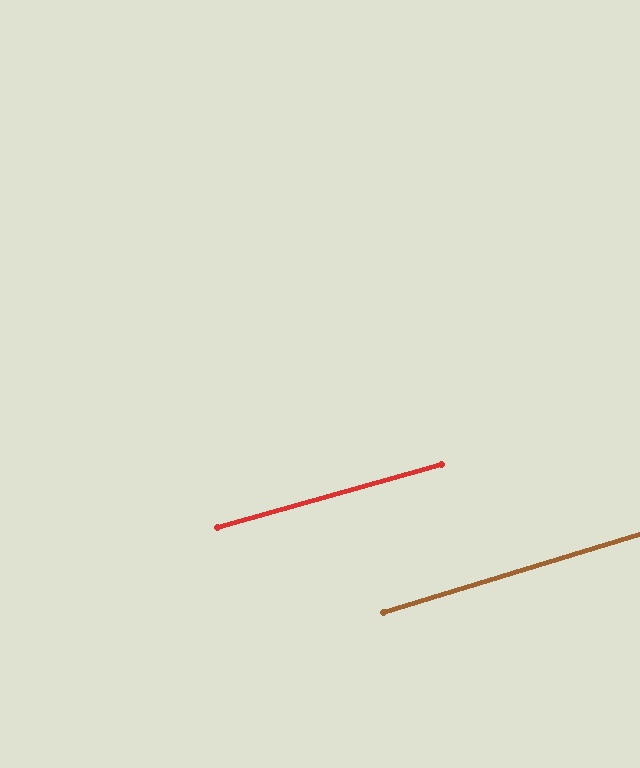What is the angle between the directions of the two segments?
Approximately 1 degree.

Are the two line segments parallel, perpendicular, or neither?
Parallel — their directions differ by only 1.3°.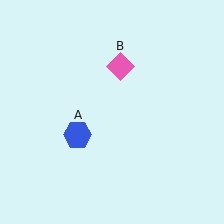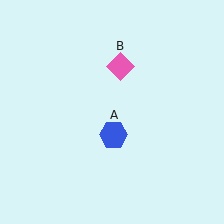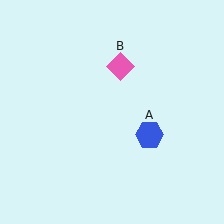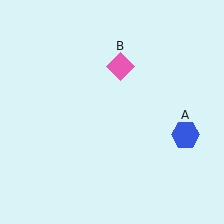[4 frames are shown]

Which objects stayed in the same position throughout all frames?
Pink diamond (object B) remained stationary.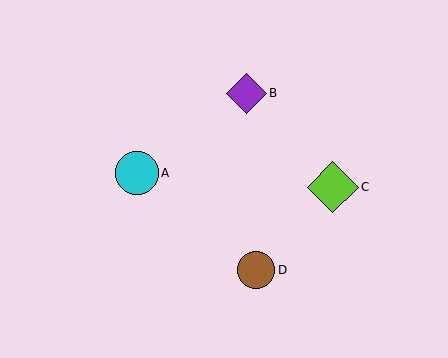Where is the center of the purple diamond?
The center of the purple diamond is at (246, 93).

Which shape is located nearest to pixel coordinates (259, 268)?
The brown circle (labeled D) at (256, 270) is nearest to that location.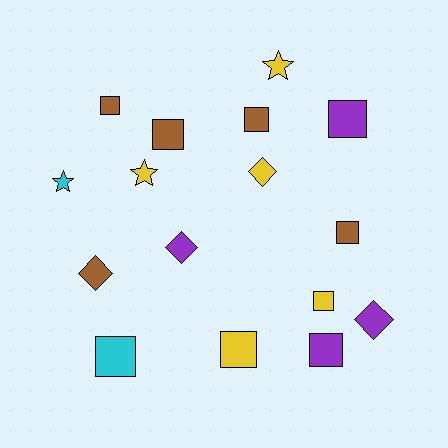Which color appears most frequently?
Yellow, with 5 objects.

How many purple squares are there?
There are 2 purple squares.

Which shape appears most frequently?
Square, with 9 objects.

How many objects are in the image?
There are 16 objects.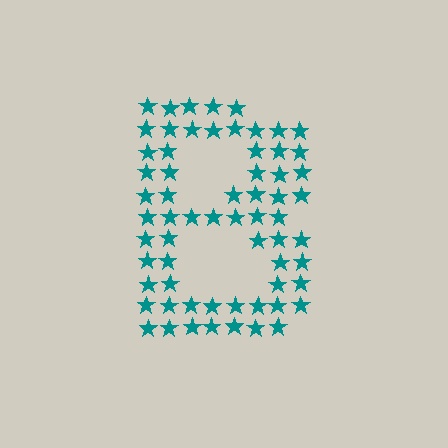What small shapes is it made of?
It is made of small stars.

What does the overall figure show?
The overall figure shows the letter B.